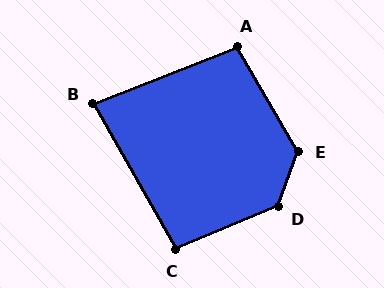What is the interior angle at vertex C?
Approximately 97 degrees (obtuse).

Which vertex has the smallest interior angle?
B, at approximately 82 degrees.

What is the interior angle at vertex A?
Approximately 99 degrees (obtuse).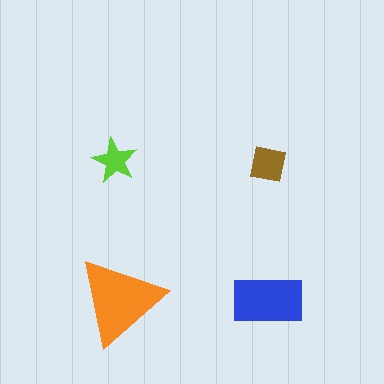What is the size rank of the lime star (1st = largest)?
4th.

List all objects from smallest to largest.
The lime star, the brown square, the blue rectangle, the orange triangle.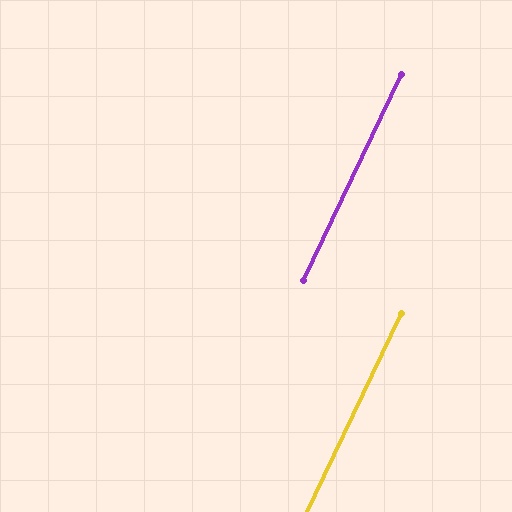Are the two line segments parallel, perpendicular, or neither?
Parallel — their directions differ by only 0.1°.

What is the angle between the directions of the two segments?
Approximately 0 degrees.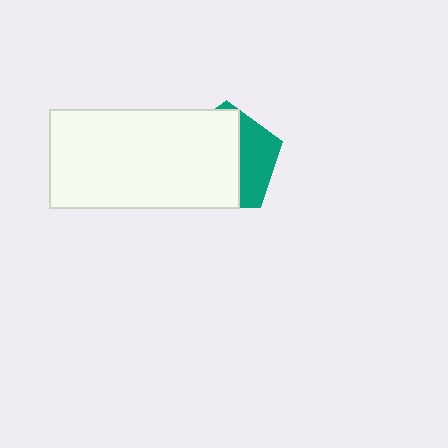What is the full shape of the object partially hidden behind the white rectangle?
The partially hidden object is a teal pentagon.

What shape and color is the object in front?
The object in front is a white rectangle.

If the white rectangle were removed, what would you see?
You would see the complete teal pentagon.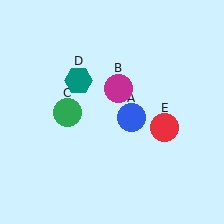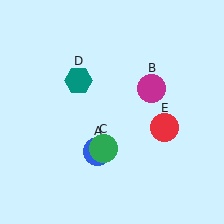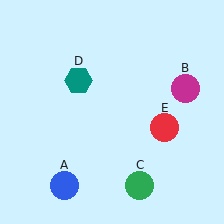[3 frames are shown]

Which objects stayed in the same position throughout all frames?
Teal hexagon (object D) and red circle (object E) remained stationary.